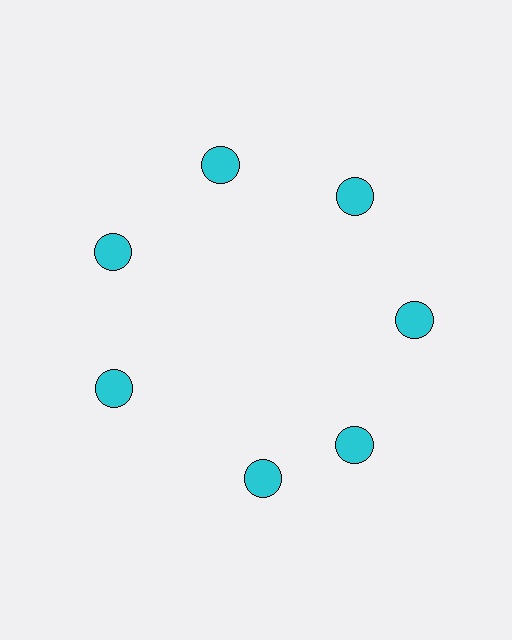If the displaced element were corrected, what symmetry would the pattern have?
It would have 7-fold rotational symmetry — the pattern would map onto itself every 51 degrees.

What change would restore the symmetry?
The symmetry would be restored by rotating it back into even spacing with its neighbors so that all 7 circles sit at equal angles and equal distance from the center.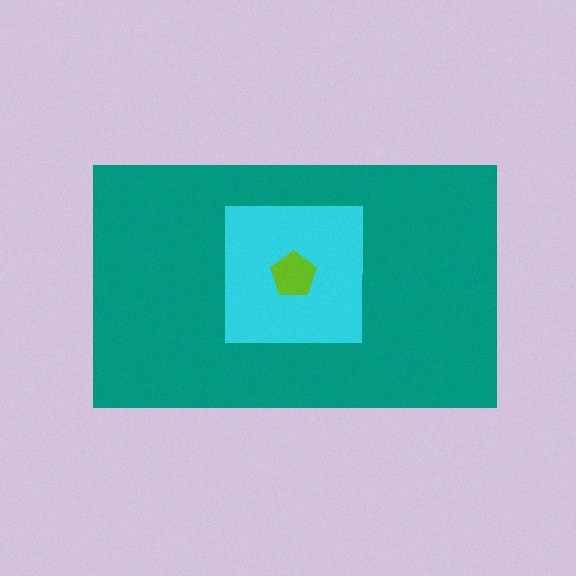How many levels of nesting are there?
3.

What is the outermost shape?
The teal rectangle.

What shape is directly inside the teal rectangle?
The cyan square.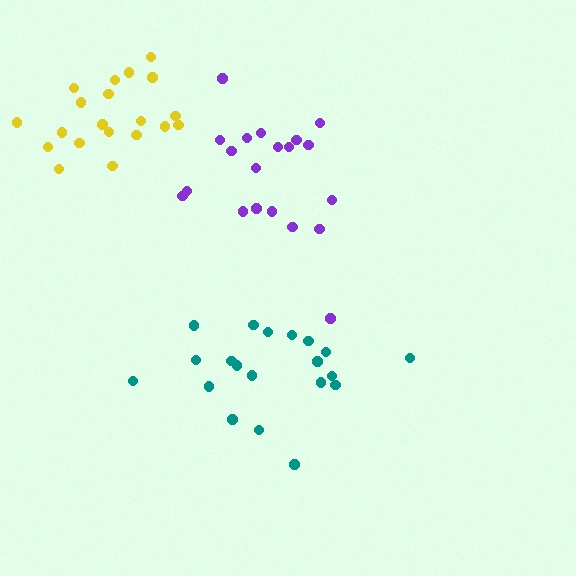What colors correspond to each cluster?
The clusters are colored: teal, yellow, purple.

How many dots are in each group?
Group 1: 20 dots, Group 2: 20 dots, Group 3: 20 dots (60 total).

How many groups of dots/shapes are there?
There are 3 groups.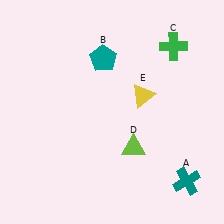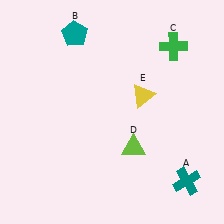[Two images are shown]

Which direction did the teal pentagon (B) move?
The teal pentagon (B) moved left.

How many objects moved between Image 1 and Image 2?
1 object moved between the two images.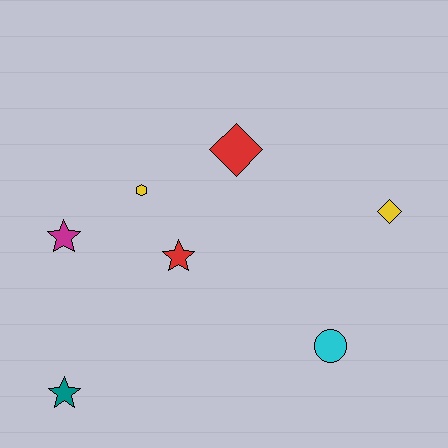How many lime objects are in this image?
There are no lime objects.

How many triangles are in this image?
There are no triangles.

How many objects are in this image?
There are 7 objects.